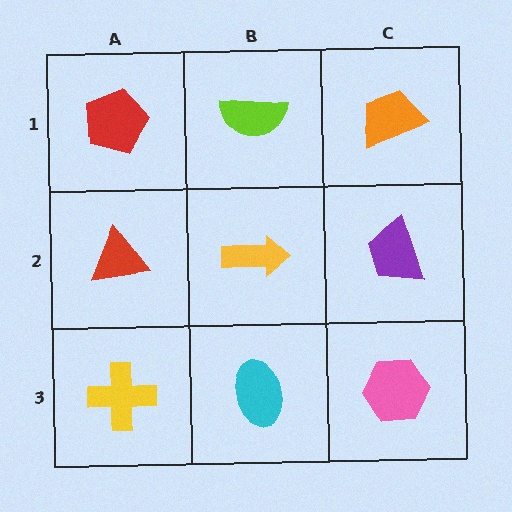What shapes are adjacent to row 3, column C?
A purple trapezoid (row 2, column C), a cyan ellipse (row 3, column B).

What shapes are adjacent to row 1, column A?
A red triangle (row 2, column A), a lime semicircle (row 1, column B).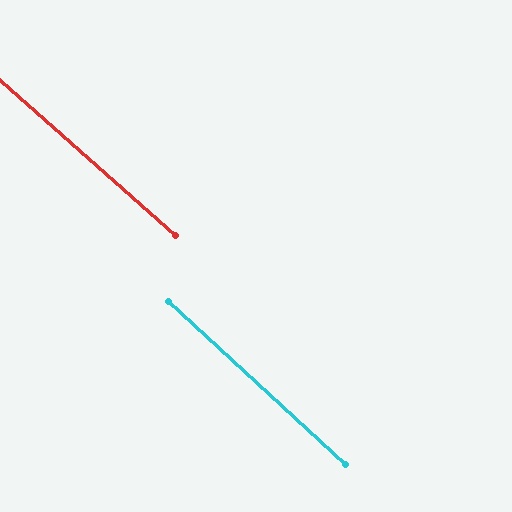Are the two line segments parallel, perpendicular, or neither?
Parallel — their directions differ by only 1.2°.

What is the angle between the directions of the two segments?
Approximately 1 degree.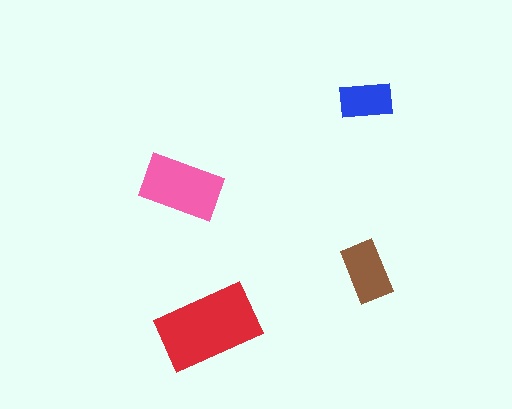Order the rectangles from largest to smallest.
the red one, the pink one, the brown one, the blue one.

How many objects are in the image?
There are 4 objects in the image.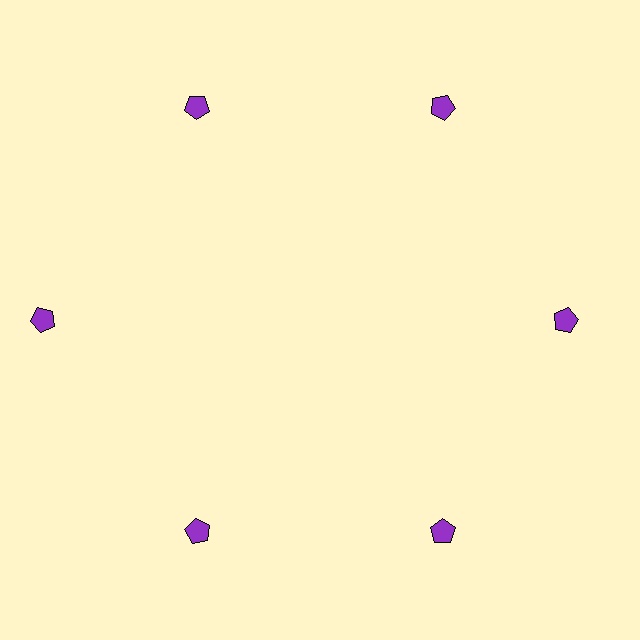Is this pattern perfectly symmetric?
No. The 6 purple pentagons are arranged in a ring, but one element near the 9 o'clock position is pushed outward from the center, breaking the 6-fold rotational symmetry.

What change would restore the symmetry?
The symmetry would be restored by moving it inward, back onto the ring so that all 6 pentagons sit at equal angles and equal distance from the center.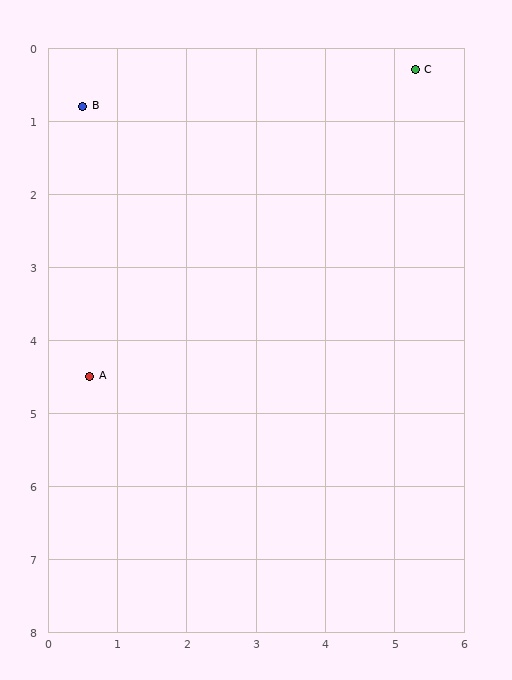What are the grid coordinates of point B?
Point B is at approximately (0.5, 0.8).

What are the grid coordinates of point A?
Point A is at approximately (0.6, 4.5).